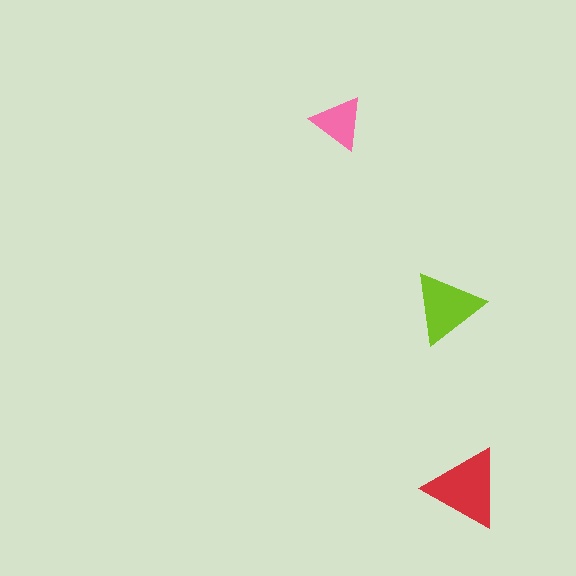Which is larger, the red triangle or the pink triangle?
The red one.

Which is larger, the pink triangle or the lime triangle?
The lime one.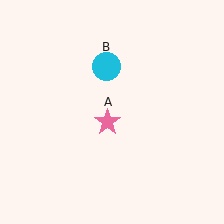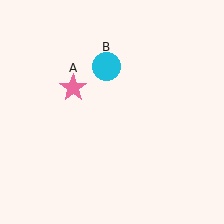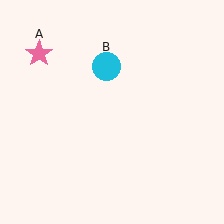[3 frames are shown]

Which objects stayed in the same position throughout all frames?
Cyan circle (object B) remained stationary.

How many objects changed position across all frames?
1 object changed position: pink star (object A).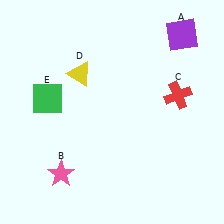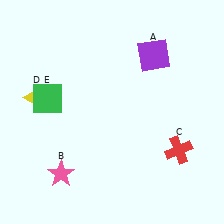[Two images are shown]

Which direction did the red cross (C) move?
The red cross (C) moved down.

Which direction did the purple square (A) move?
The purple square (A) moved left.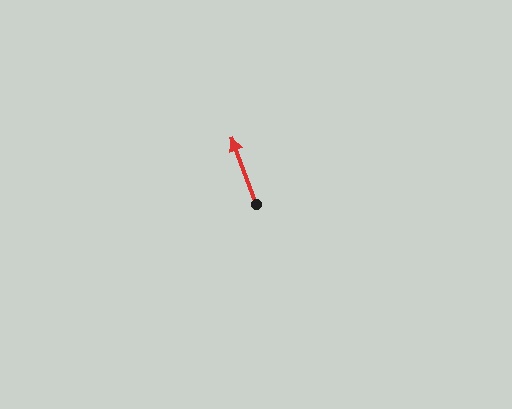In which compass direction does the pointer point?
North.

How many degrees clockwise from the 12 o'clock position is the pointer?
Approximately 340 degrees.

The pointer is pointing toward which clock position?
Roughly 11 o'clock.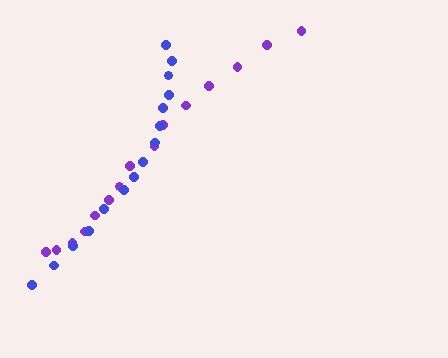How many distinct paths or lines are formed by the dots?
There are 2 distinct paths.